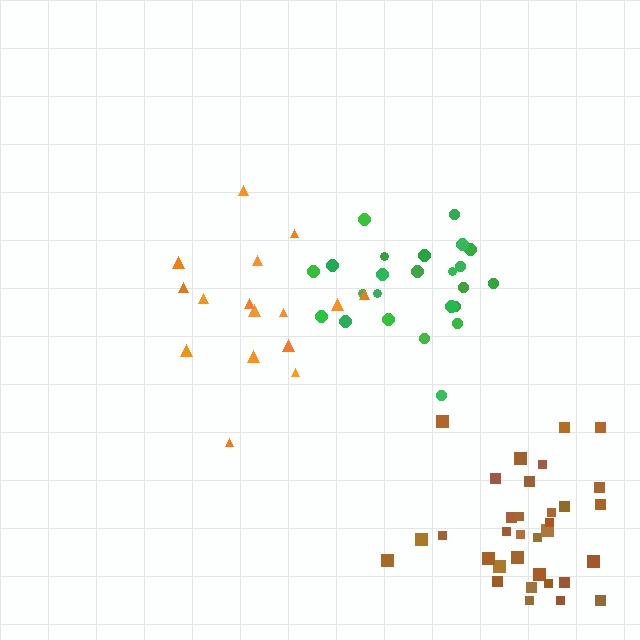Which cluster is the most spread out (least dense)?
Orange.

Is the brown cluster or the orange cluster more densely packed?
Brown.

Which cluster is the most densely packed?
Green.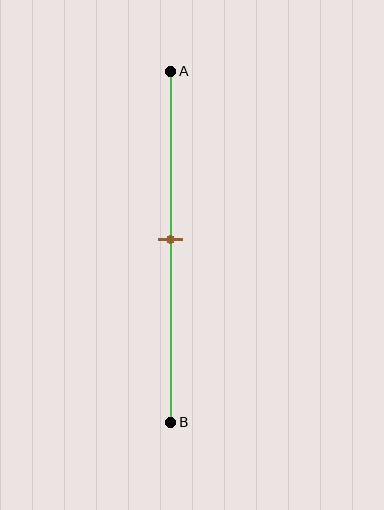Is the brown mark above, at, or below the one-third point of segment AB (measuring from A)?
The brown mark is below the one-third point of segment AB.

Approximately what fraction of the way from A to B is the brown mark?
The brown mark is approximately 50% of the way from A to B.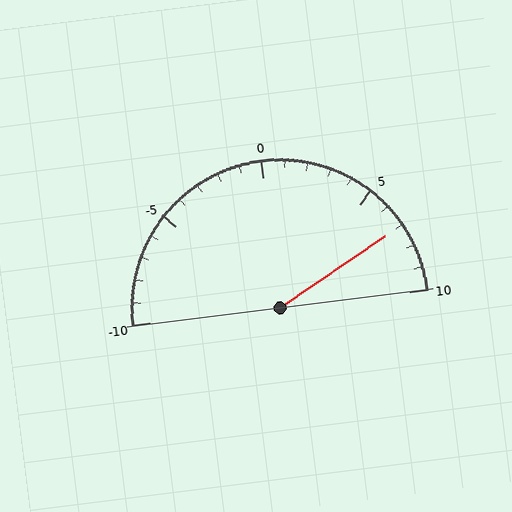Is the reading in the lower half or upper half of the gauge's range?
The reading is in the upper half of the range (-10 to 10).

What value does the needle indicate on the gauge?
The needle indicates approximately 7.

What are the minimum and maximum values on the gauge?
The gauge ranges from -10 to 10.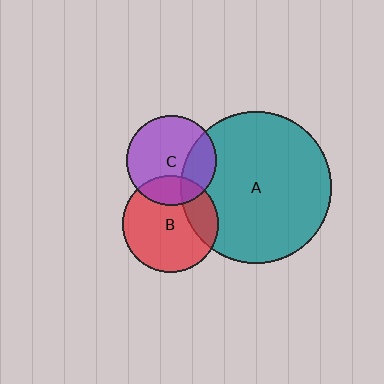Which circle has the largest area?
Circle A (teal).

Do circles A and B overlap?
Yes.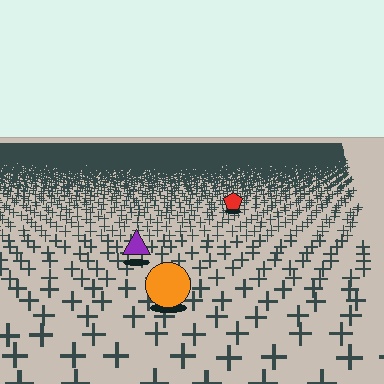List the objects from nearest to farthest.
From nearest to farthest: the orange circle, the purple triangle, the red pentagon.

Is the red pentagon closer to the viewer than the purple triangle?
No. The purple triangle is closer — you can tell from the texture gradient: the ground texture is coarser near it.